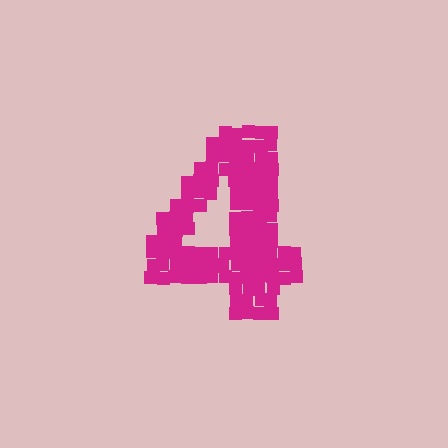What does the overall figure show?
The overall figure shows the digit 4.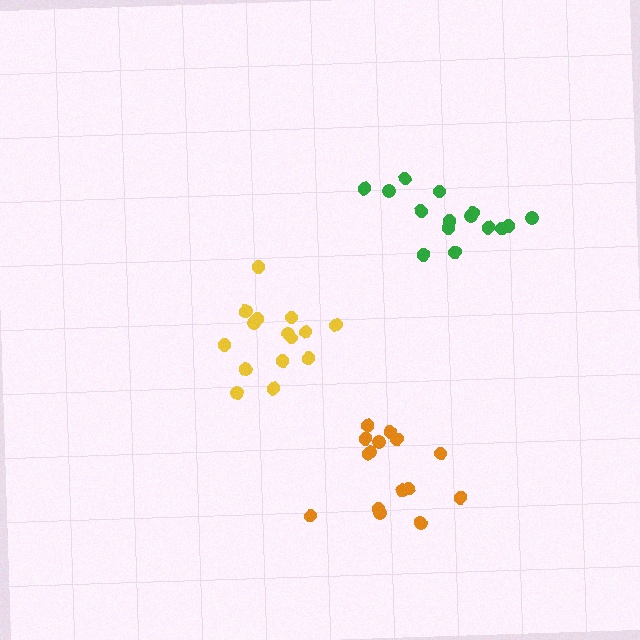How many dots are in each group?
Group 1: 16 dots, Group 2: 15 dots, Group 3: 15 dots (46 total).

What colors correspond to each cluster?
The clusters are colored: yellow, orange, green.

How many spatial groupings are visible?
There are 3 spatial groupings.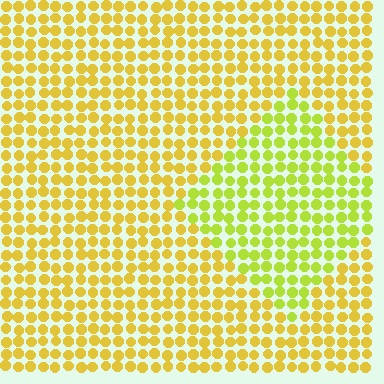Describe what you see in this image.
The image is filled with small yellow elements in a uniform arrangement. A diamond-shaped region is visible where the elements are tinted to a slightly different hue, forming a subtle color boundary.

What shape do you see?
I see a diamond.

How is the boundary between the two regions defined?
The boundary is defined purely by a slight shift in hue (about 29 degrees). Spacing, size, and orientation are identical on both sides.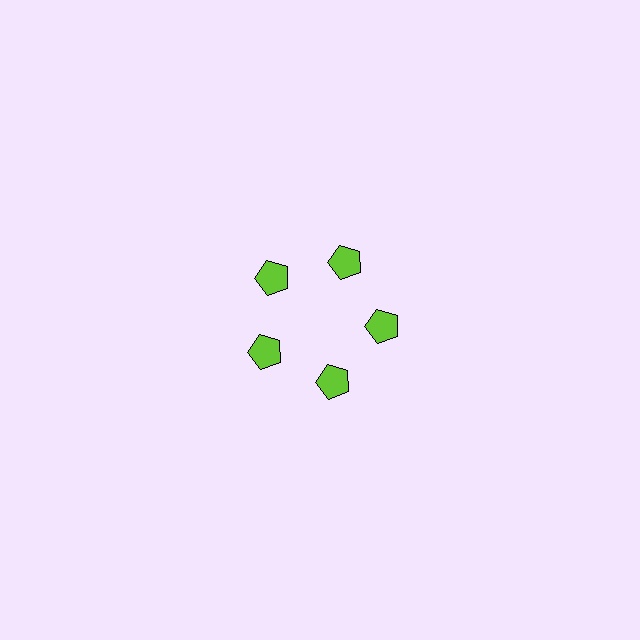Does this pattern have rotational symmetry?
Yes, this pattern has 5-fold rotational symmetry. It looks the same after rotating 72 degrees around the center.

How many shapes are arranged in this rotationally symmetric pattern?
There are 5 shapes, arranged in 5 groups of 1.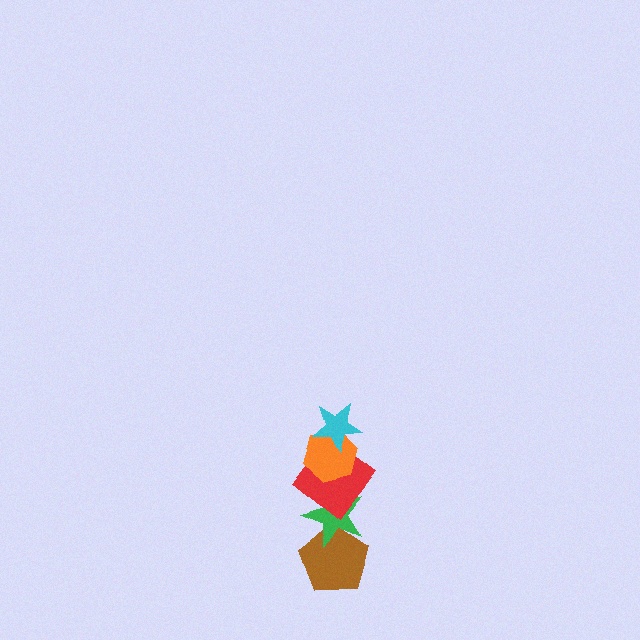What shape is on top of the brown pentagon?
The green star is on top of the brown pentagon.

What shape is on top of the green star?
The red diamond is on top of the green star.